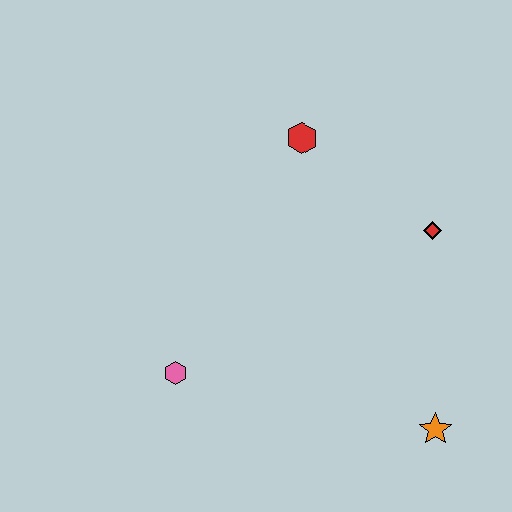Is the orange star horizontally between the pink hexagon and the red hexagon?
No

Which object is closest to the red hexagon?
The red diamond is closest to the red hexagon.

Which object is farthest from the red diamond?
The pink hexagon is farthest from the red diamond.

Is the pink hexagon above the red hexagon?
No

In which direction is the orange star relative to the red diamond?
The orange star is below the red diamond.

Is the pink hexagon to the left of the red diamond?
Yes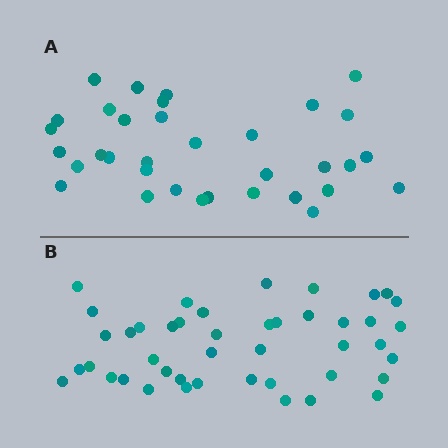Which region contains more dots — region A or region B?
Region B (the bottom region) has more dots.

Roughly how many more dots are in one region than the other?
Region B has roughly 10 or so more dots than region A.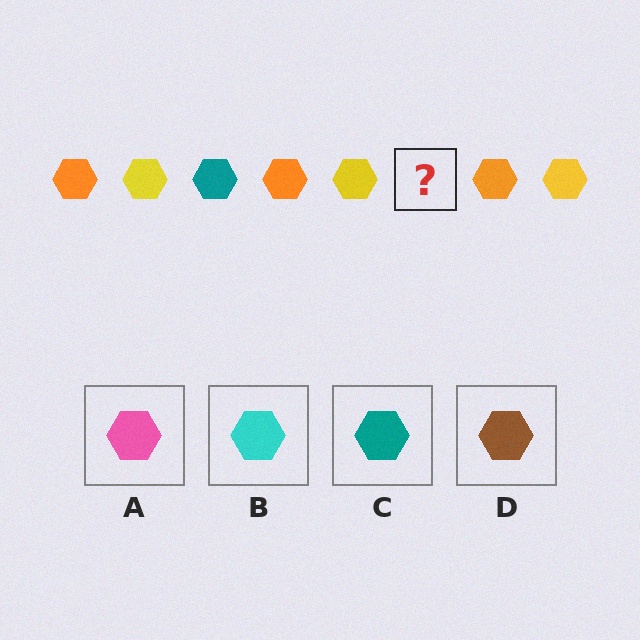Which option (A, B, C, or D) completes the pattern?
C.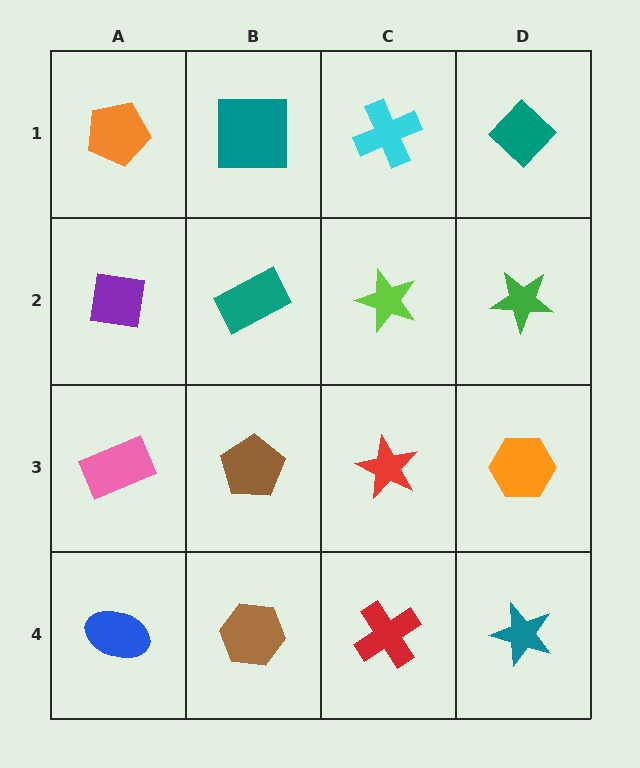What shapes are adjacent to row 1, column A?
A purple square (row 2, column A), a teal square (row 1, column B).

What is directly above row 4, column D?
An orange hexagon.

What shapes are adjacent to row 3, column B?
A teal rectangle (row 2, column B), a brown hexagon (row 4, column B), a pink rectangle (row 3, column A), a red star (row 3, column C).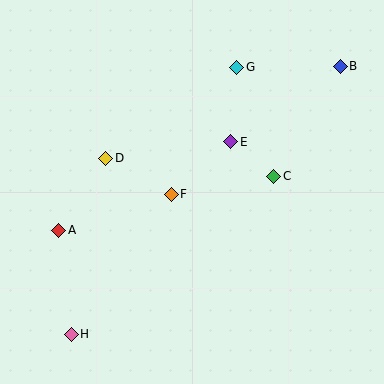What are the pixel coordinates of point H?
Point H is at (71, 334).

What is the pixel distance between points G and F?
The distance between G and F is 143 pixels.